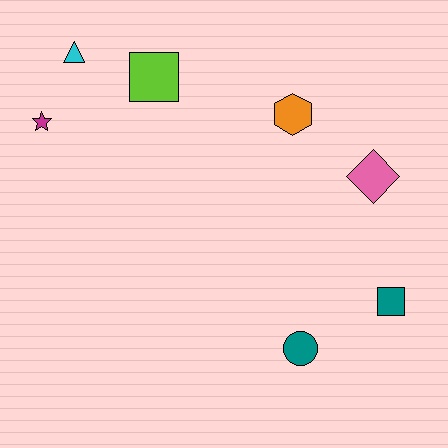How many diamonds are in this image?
There is 1 diamond.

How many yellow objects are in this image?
There are no yellow objects.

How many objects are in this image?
There are 7 objects.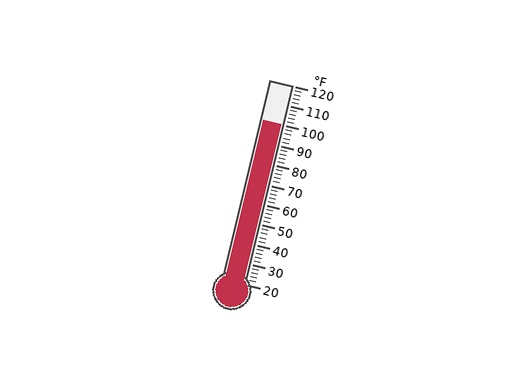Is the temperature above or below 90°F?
The temperature is above 90°F.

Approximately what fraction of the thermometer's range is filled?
The thermometer is filled to approximately 80% of its range.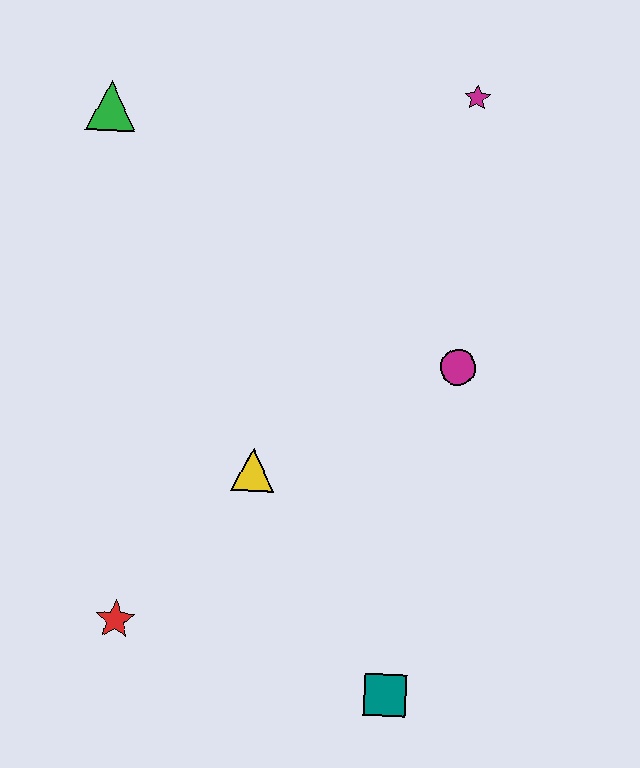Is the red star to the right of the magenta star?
No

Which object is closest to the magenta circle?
The yellow triangle is closest to the magenta circle.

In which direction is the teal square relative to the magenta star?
The teal square is below the magenta star.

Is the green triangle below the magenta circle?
No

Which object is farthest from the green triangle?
The teal square is farthest from the green triangle.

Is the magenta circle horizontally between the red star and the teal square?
No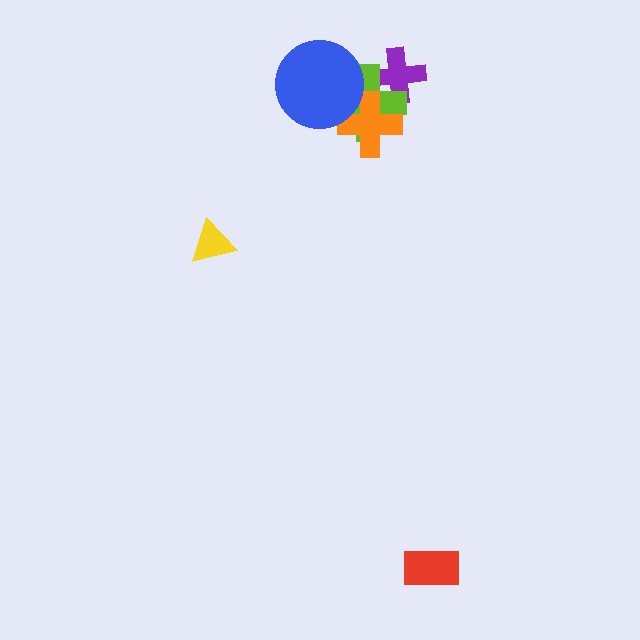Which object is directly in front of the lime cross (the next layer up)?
The orange cross is directly in front of the lime cross.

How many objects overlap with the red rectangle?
0 objects overlap with the red rectangle.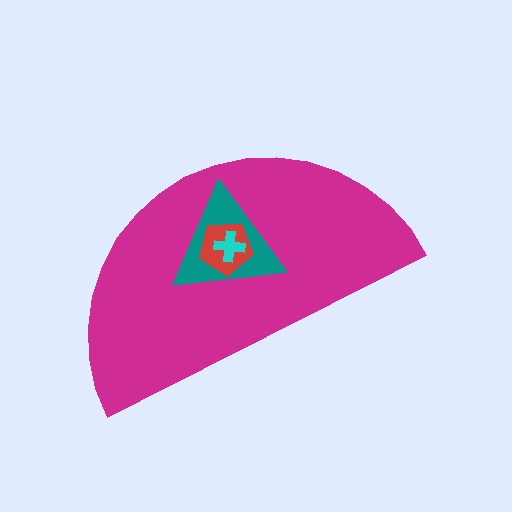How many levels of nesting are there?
4.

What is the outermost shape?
The magenta semicircle.